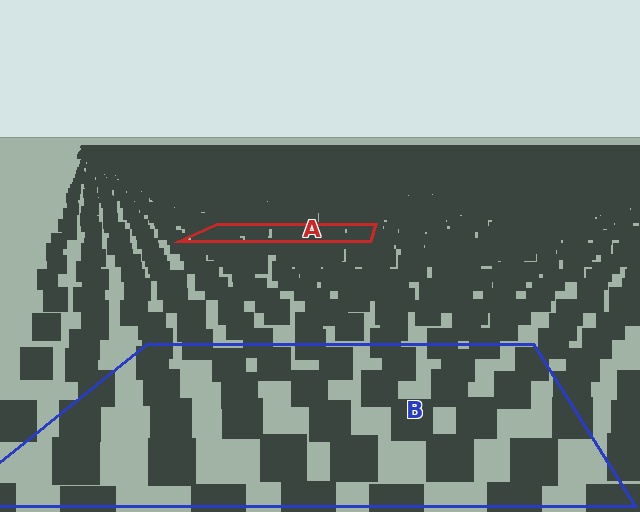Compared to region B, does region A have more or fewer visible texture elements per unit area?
Region A has more texture elements per unit area — they are packed more densely because it is farther away.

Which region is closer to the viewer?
Region B is closer. The texture elements there are larger and more spread out.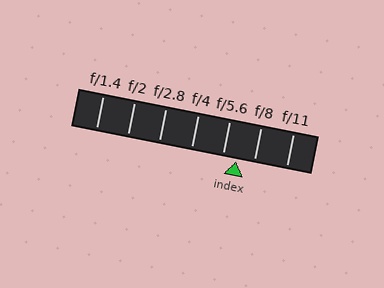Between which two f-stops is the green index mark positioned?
The index mark is between f/5.6 and f/8.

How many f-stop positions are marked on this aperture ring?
There are 7 f-stop positions marked.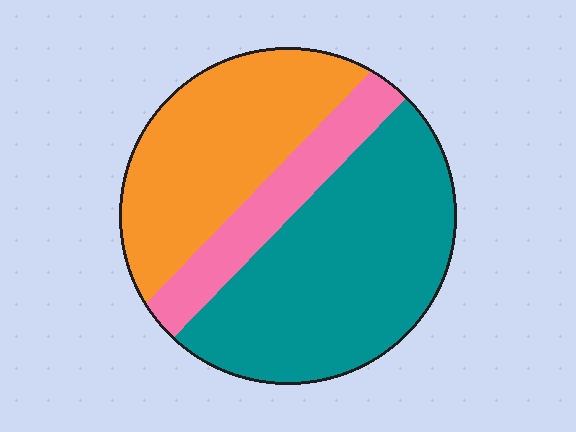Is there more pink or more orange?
Orange.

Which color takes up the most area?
Teal, at roughly 50%.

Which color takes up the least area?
Pink, at roughly 15%.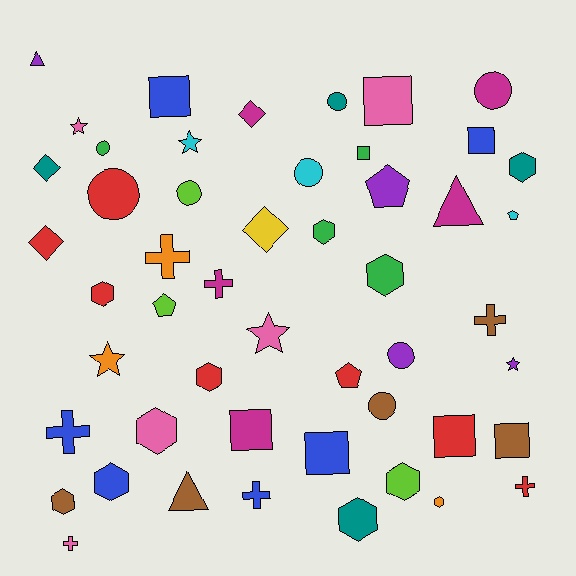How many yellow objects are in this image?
There is 1 yellow object.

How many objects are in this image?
There are 50 objects.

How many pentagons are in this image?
There are 4 pentagons.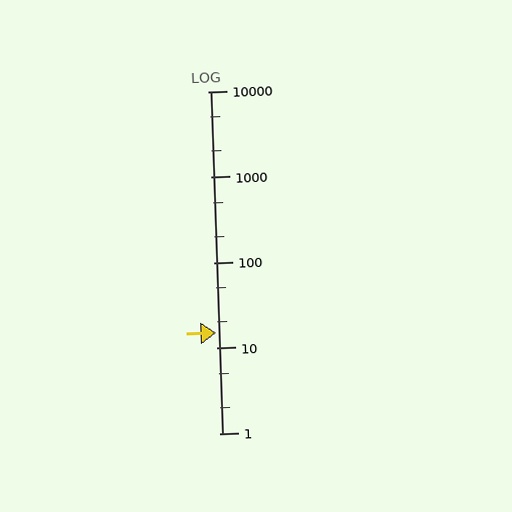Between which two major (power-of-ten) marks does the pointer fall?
The pointer is between 10 and 100.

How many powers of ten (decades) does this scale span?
The scale spans 4 decades, from 1 to 10000.